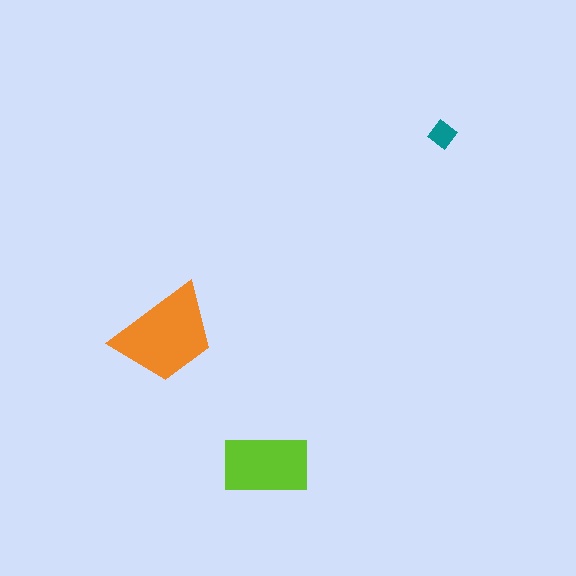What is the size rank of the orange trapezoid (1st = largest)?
1st.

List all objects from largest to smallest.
The orange trapezoid, the lime rectangle, the teal diamond.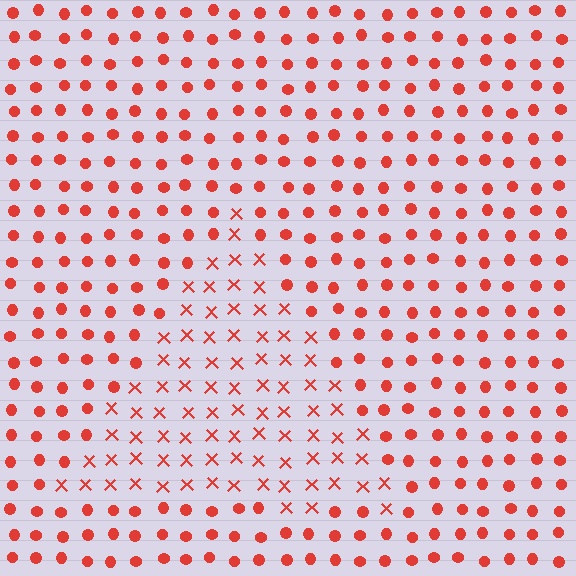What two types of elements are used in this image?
The image uses X marks inside the triangle region and circles outside it.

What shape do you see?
I see a triangle.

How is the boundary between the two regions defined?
The boundary is defined by a change in element shape: X marks inside vs. circles outside. All elements share the same color and spacing.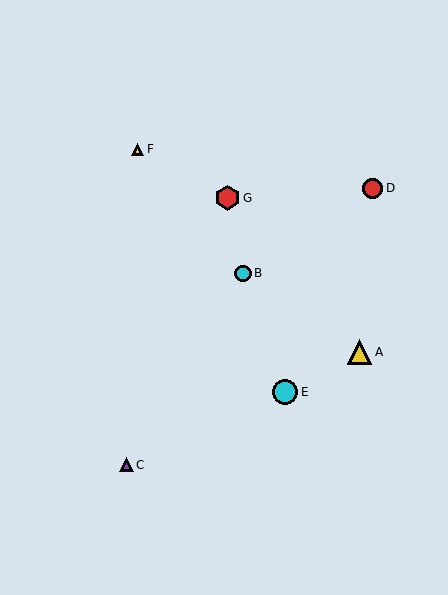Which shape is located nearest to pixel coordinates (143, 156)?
The yellow triangle (labeled F) at (137, 149) is nearest to that location.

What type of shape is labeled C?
Shape C is a purple triangle.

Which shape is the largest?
The red hexagon (labeled G) is the largest.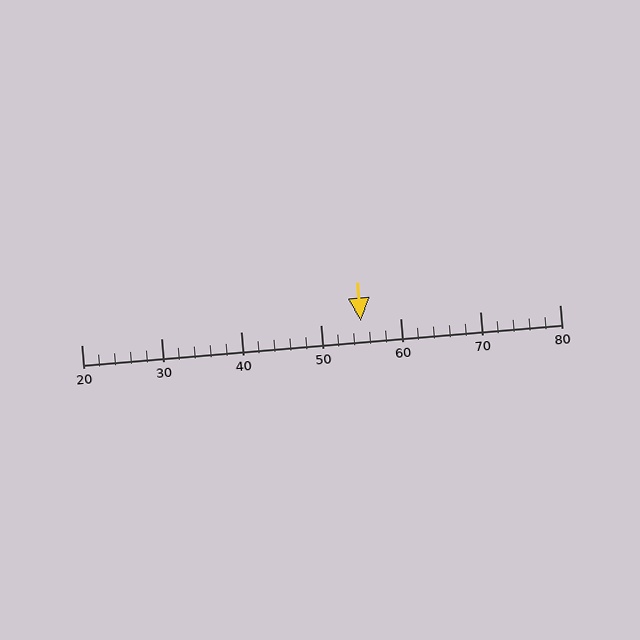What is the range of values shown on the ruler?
The ruler shows values from 20 to 80.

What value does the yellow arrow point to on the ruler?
The yellow arrow points to approximately 55.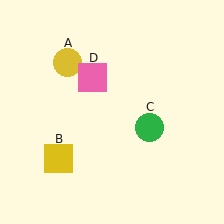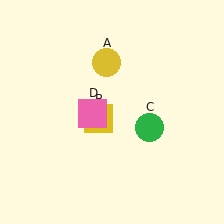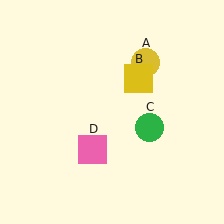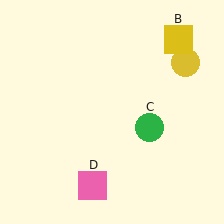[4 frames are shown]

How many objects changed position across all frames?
3 objects changed position: yellow circle (object A), yellow square (object B), pink square (object D).